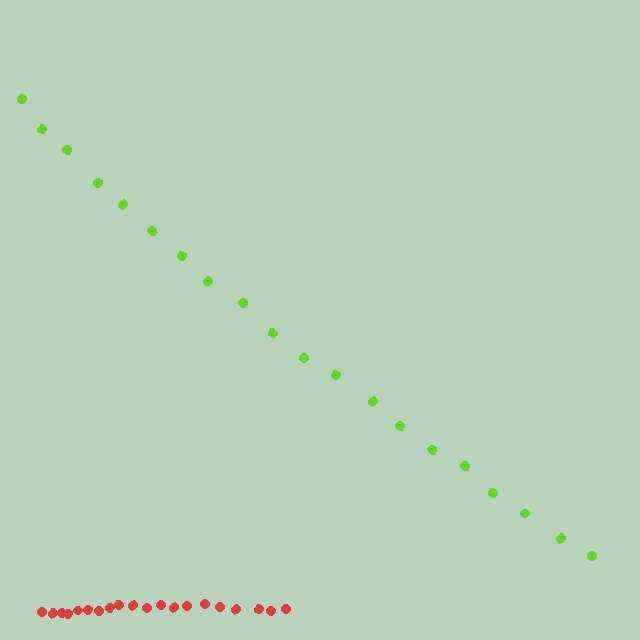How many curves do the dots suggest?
There are 2 distinct paths.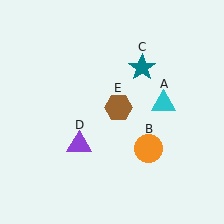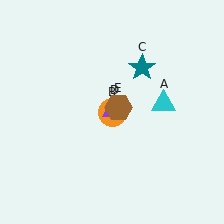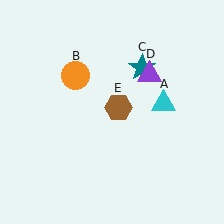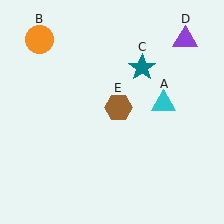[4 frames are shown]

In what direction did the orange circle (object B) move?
The orange circle (object B) moved up and to the left.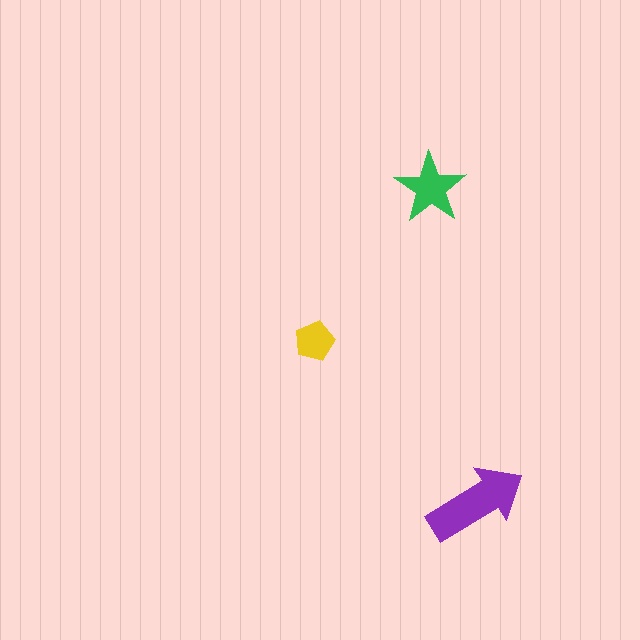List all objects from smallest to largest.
The yellow pentagon, the green star, the purple arrow.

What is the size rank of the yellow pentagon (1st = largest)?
3rd.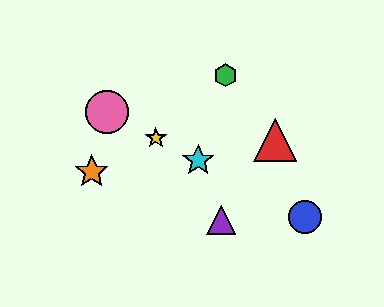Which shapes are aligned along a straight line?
The blue circle, the yellow star, the cyan star, the pink circle are aligned along a straight line.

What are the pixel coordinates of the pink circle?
The pink circle is at (107, 112).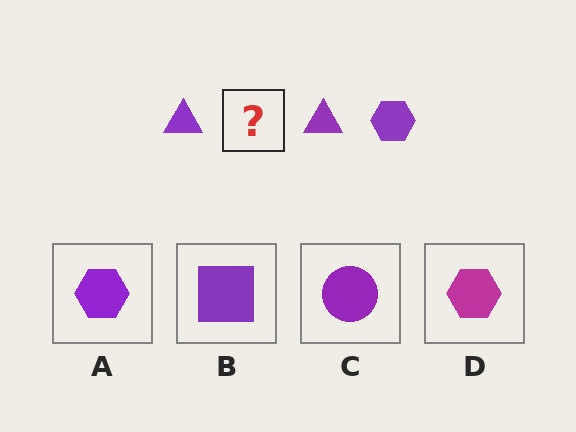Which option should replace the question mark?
Option A.